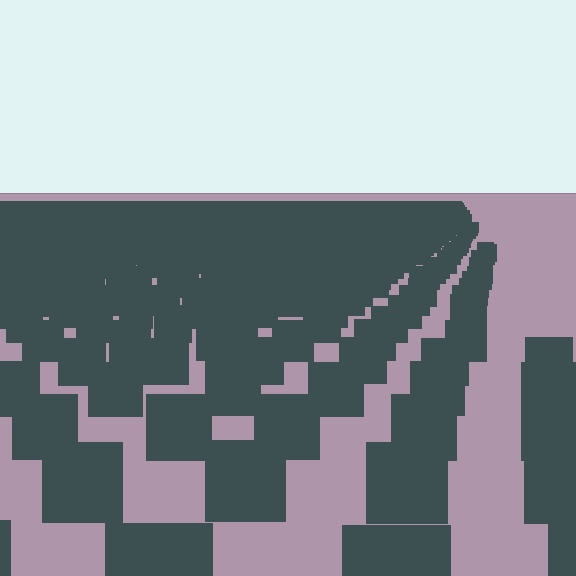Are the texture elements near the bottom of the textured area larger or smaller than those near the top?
Larger. Near the bottom, elements are closer to the viewer and appear at a bigger on-screen size.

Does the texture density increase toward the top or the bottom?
Density increases toward the top.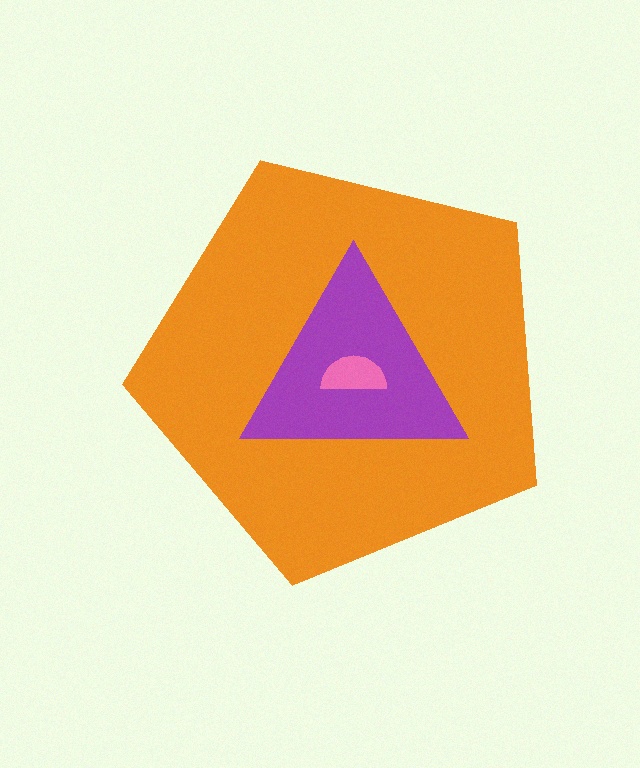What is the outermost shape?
The orange pentagon.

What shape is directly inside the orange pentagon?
The purple triangle.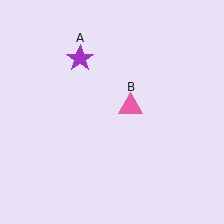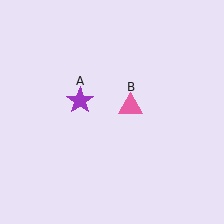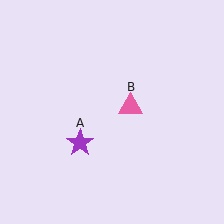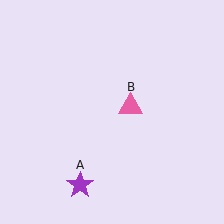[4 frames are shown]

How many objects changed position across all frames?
1 object changed position: purple star (object A).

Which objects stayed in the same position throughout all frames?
Pink triangle (object B) remained stationary.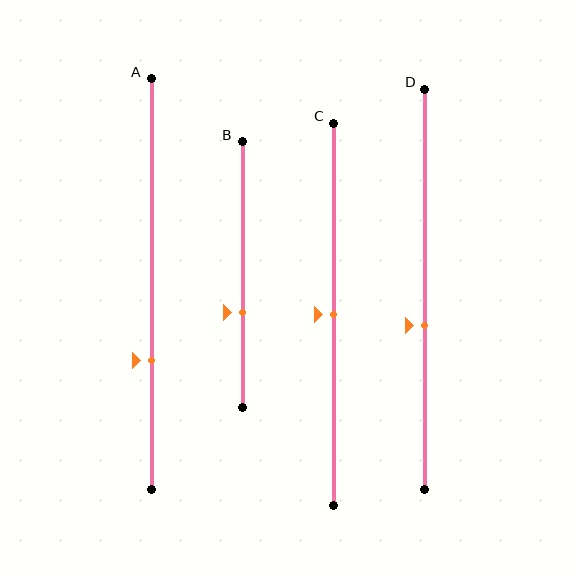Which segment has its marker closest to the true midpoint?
Segment C has its marker closest to the true midpoint.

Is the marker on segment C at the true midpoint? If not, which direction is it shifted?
Yes, the marker on segment C is at the true midpoint.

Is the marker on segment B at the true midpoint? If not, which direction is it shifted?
No, the marker on segment B is shifted downward by about 14% of the segment length.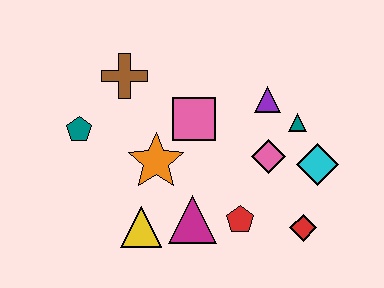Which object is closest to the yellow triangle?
The magenta triangle is closest to the yellow triangle.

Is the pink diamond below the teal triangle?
Yes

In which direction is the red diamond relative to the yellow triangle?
The red diamond is to the right of the yellow triangle.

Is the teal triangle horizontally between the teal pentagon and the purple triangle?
No